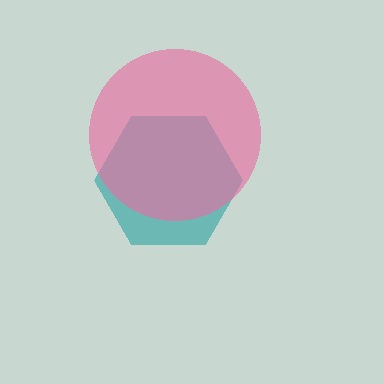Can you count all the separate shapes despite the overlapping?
Yes, there are 2 separate shapes.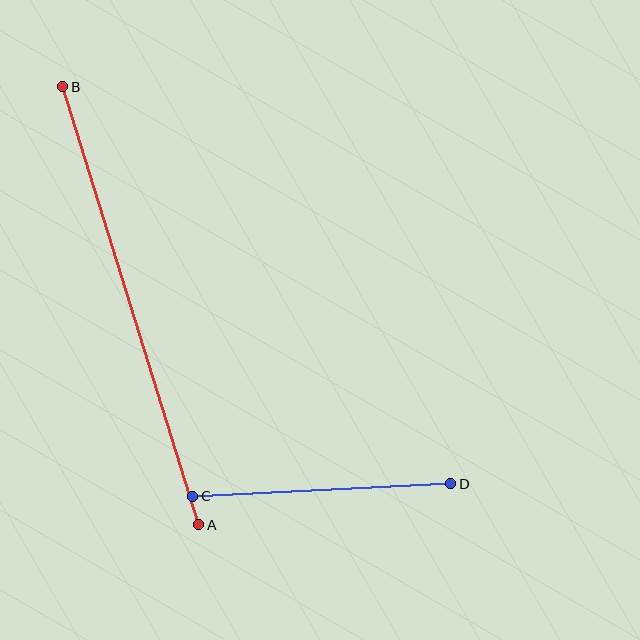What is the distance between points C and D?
The distance is approximately 259 pixels.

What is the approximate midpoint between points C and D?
The midpoint is at approximately (322, 490) pixels.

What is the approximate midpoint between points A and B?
The midpoint is at approximately (131, 306) pixels.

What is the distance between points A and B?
The distance is approximately 459 pixels.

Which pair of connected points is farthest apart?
Points A and B are farthest apart.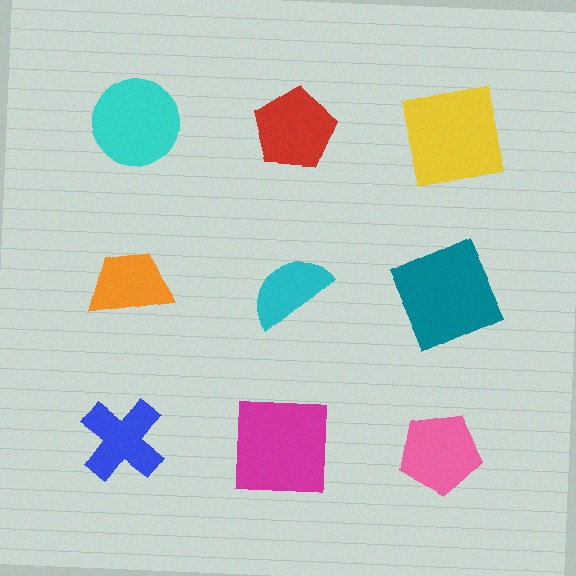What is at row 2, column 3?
A teal square.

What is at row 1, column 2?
A red pentagon.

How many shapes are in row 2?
3 shapes.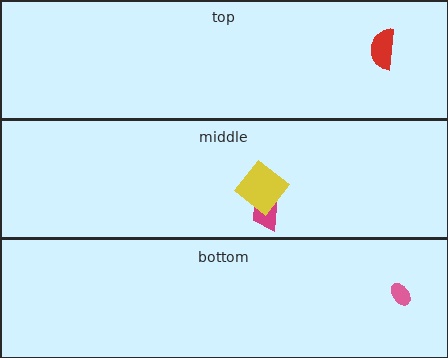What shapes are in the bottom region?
The pink ellipse.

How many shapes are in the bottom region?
1.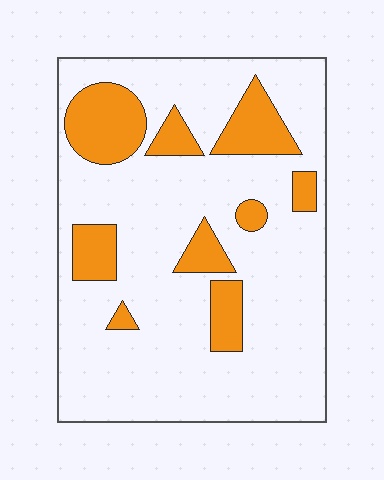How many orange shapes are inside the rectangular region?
9.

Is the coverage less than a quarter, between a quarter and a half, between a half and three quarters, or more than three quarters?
Less than a quarter.